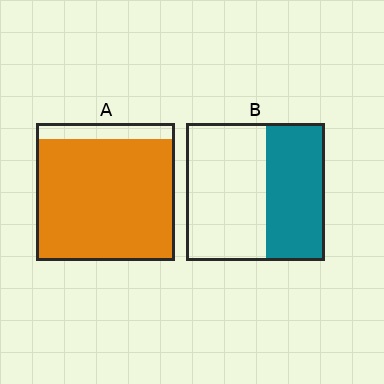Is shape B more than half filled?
No.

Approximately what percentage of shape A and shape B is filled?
A is approximately 90% and B is approximately 40%.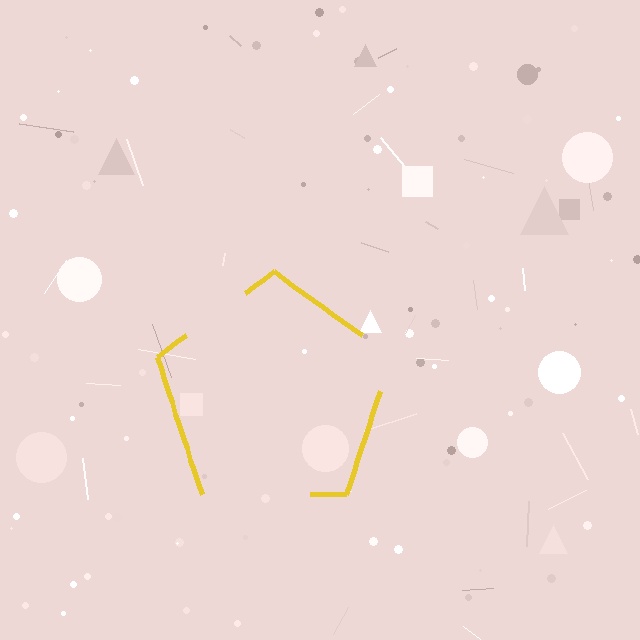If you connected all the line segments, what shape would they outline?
They would outline a pentagon.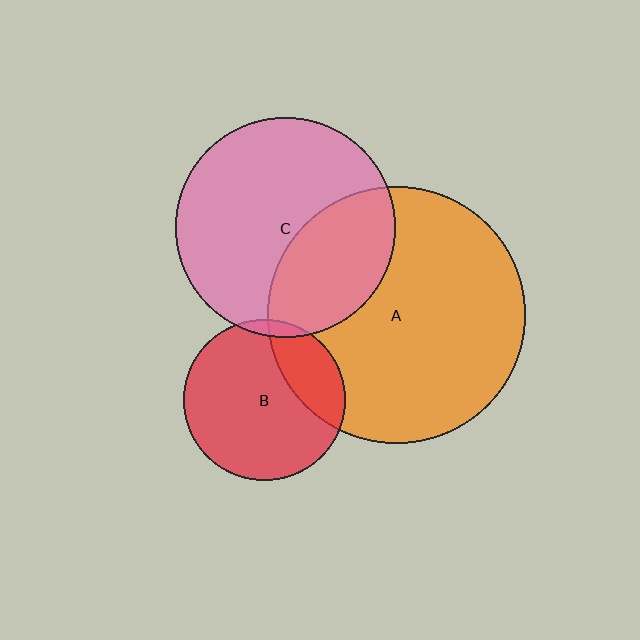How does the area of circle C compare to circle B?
Approximately 1.8 times.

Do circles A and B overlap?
Yes.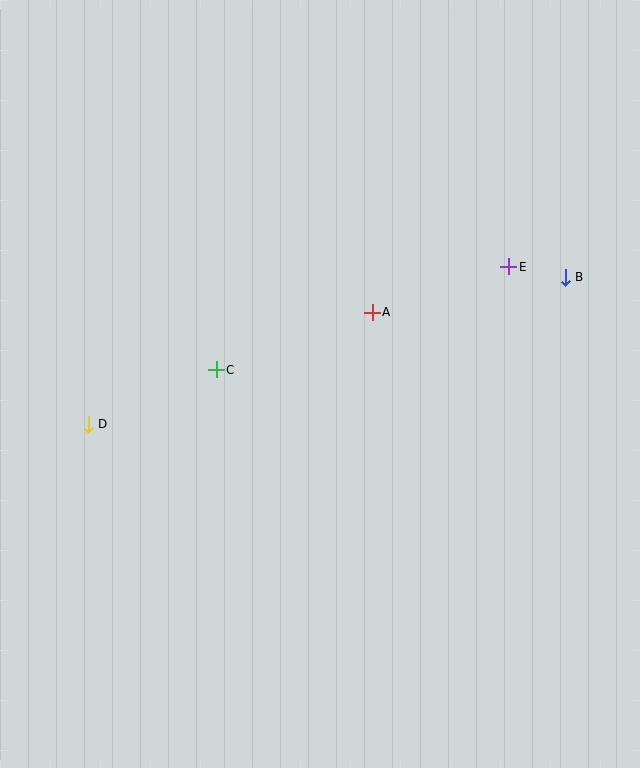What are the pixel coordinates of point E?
Point E is at (509, 267).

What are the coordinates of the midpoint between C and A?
The midpoint between C and A is at (294, 341).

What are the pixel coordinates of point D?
Point D is at (88, 424).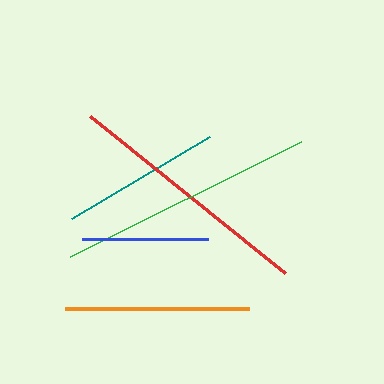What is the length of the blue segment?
The blue segment is approximately 126 pixels long.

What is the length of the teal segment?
The teal segment is approximately 161 pixels long.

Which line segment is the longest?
The green line is the longest at approximately 258 pixels.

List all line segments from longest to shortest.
From longest to shortest: green, red, orange, teal, blue.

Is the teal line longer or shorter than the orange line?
The orange line is longer than the teal line.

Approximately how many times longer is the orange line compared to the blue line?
The orange line is approximately 1.5 times the length of the blue line.